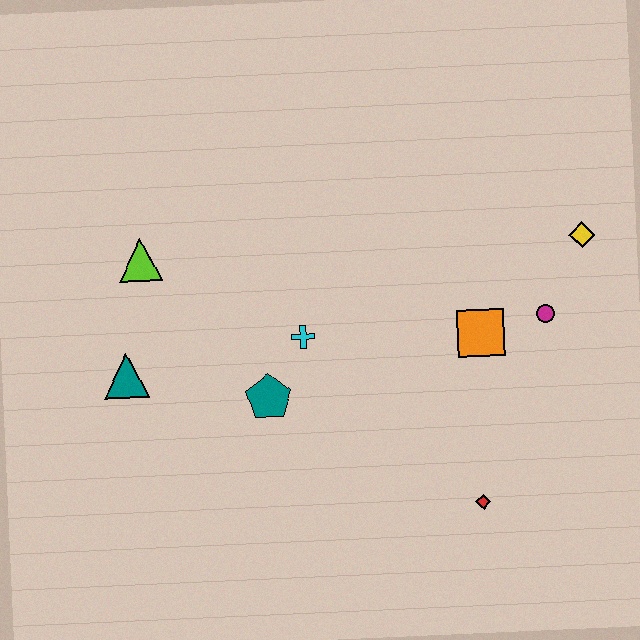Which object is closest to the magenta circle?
The orange square is closest to the magenta circle.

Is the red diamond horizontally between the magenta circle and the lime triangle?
Yes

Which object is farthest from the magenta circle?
The teal triangle is farthest from the magenta circle.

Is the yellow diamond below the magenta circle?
No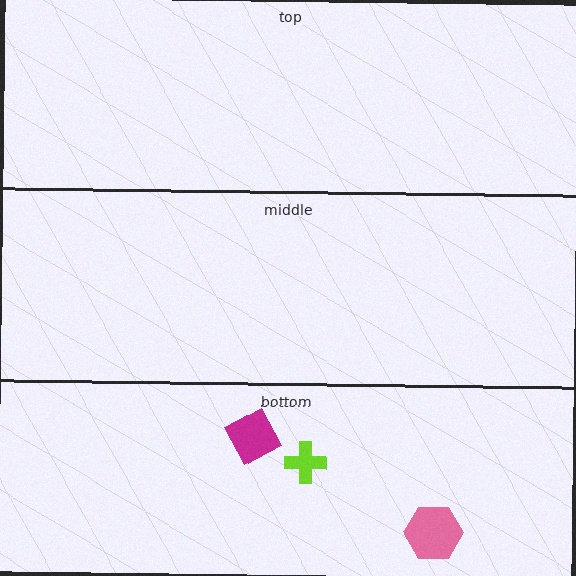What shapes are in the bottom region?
The lime cross, the magenta diamond, the pink hexagon.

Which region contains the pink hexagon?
The bottom region.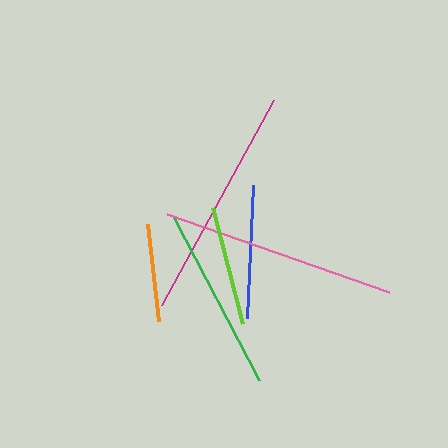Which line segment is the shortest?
The orange line is the shortest at approximately 97 pixels.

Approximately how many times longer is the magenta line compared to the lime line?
The magenta line is approximately 1.9 times the length of the lime line.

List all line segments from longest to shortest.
From longest to shortest: pink, magenta, green, blue, lime, orange.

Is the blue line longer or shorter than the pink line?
The pink line is longer than the blue line.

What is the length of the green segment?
The green segment is approximately 183 pixels long.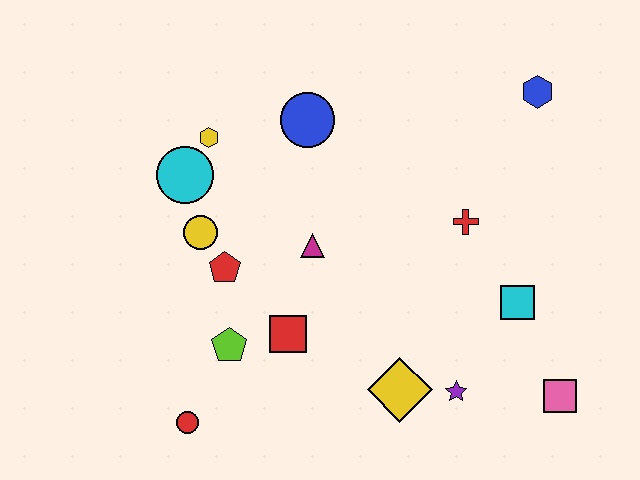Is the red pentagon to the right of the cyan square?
No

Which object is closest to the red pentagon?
The yellow circle is closest to the red pentagon.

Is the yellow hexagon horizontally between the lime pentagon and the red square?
No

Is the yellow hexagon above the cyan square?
Yes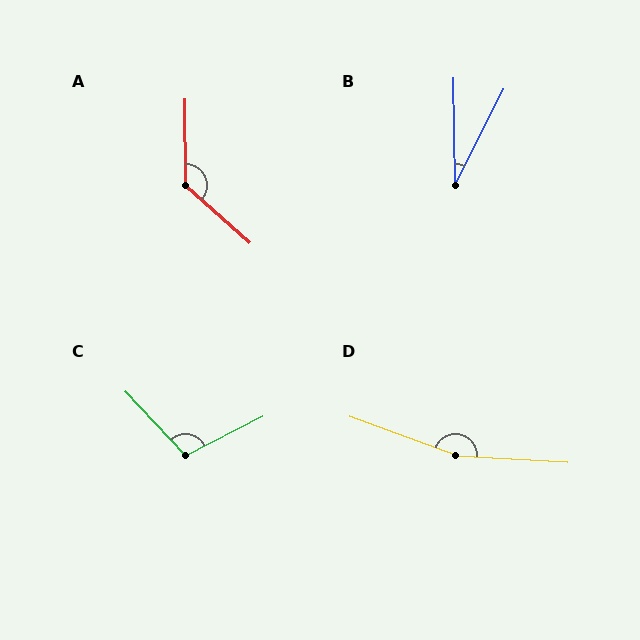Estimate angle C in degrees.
Approximately 106 degrees.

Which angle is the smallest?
B, at approximately 28 degrees.